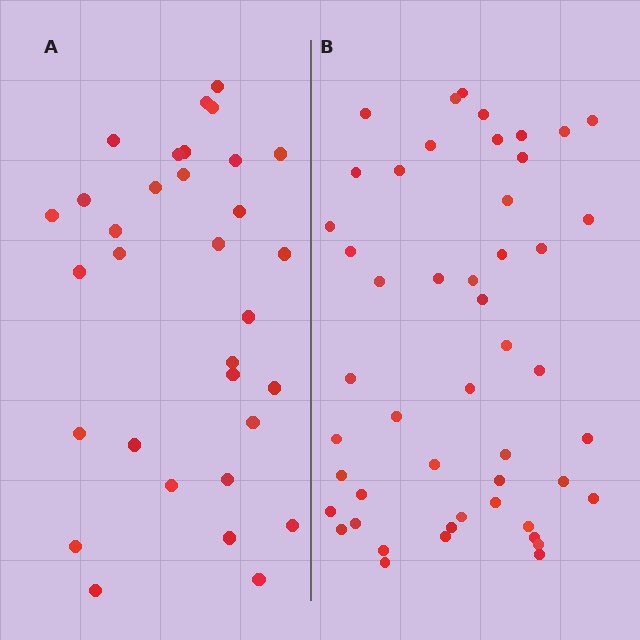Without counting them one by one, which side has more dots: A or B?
Region B (the right region) has more dots.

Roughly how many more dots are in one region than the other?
Region B has approximately 15 more dots than region A.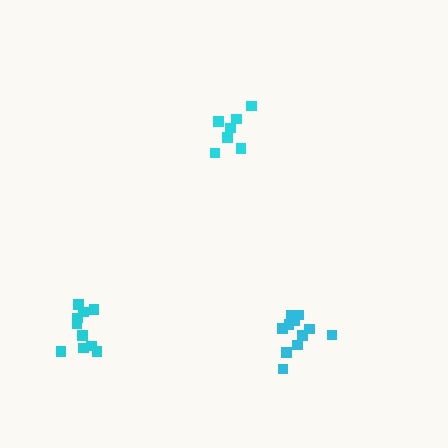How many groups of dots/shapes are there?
There are 3 groups.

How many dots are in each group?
Group 1: 10 dots, Group 2: 7 dots, Group 3: 11 dots (28 total).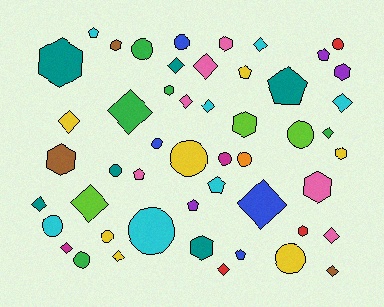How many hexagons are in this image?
There are 11 hexagons.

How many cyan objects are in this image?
There are 7 cyan objects.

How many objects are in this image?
There are 50 objects.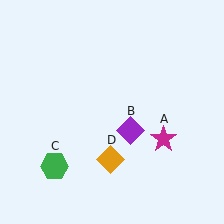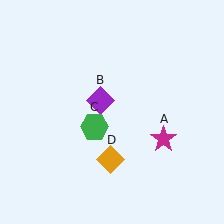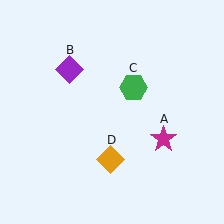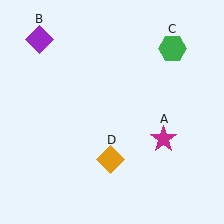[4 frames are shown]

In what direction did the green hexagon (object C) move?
The green hexagon (object C) moved up and to the right.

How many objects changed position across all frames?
2 objects changed position: purple diamond (object B), green hexagon (object C).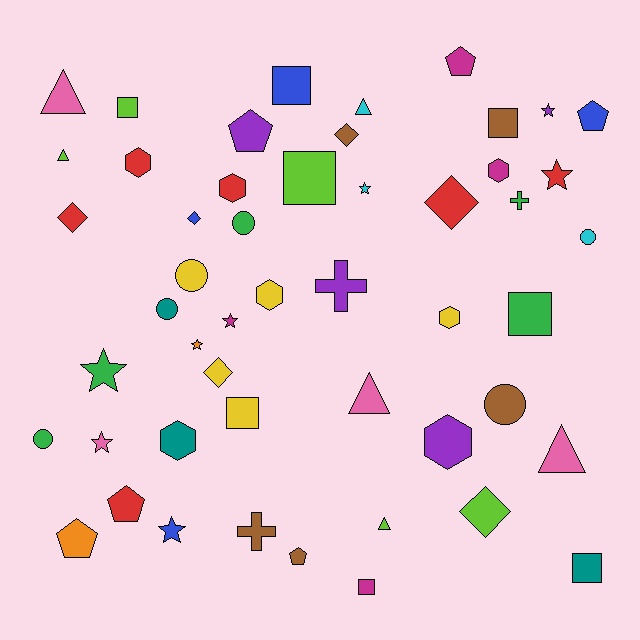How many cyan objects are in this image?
There are 3 cyan objects.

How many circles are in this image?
There are 6 circles.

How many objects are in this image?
There are 50 objects.